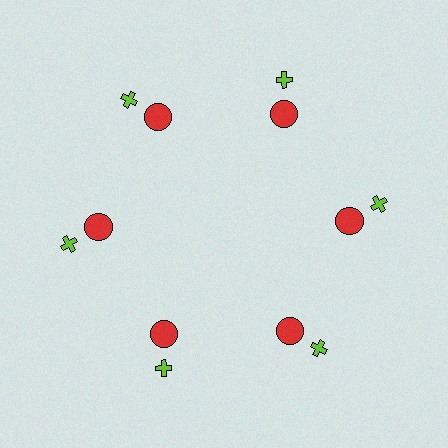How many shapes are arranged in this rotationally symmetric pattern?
There are 12 shapes, arranged in 6 groups of 2.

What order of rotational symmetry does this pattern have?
This pattern has 6-fold rotational symmetry.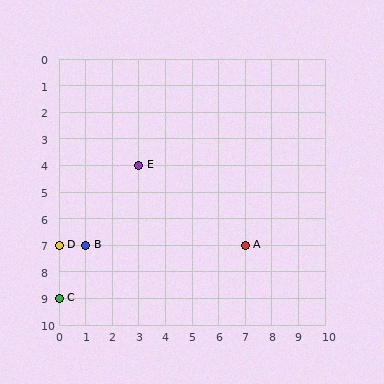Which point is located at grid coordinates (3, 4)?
Point E is at (3, 4).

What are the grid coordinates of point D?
Point D is at grid coordinates (0, 7).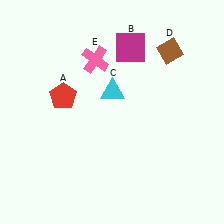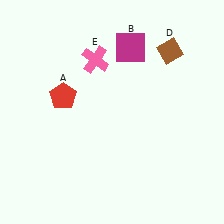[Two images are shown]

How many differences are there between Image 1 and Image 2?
There is 1 difference between the two images.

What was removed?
The cyan triangle (C) was removed in Image 2.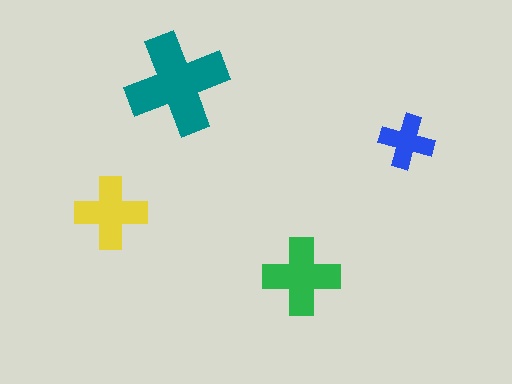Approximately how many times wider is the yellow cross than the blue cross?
About 1.5 times wider.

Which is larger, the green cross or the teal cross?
The teal one.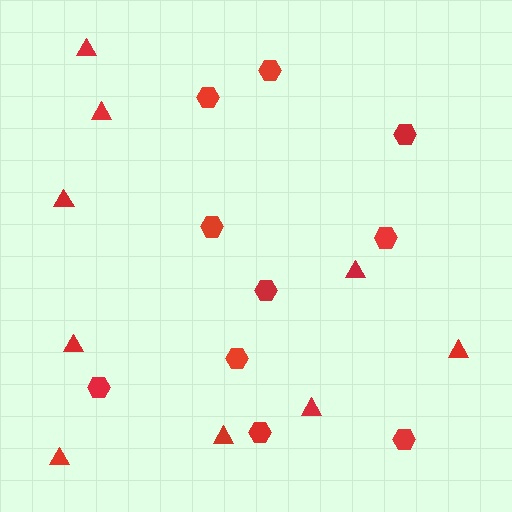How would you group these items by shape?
There are 2 groups: one group of triangles (9) and one group of hexagons (10).